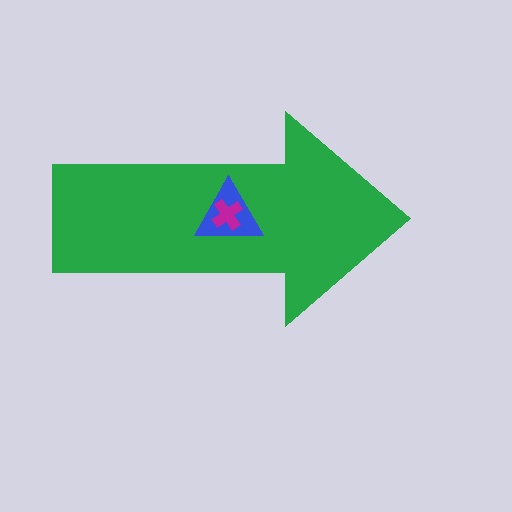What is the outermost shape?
The green arrow.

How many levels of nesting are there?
3.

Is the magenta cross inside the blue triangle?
Yes.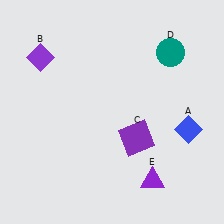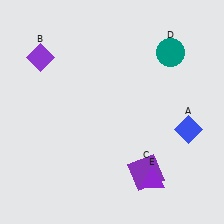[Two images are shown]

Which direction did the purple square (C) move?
The purple square (C) moved down.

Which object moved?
The purple square (C) moved down.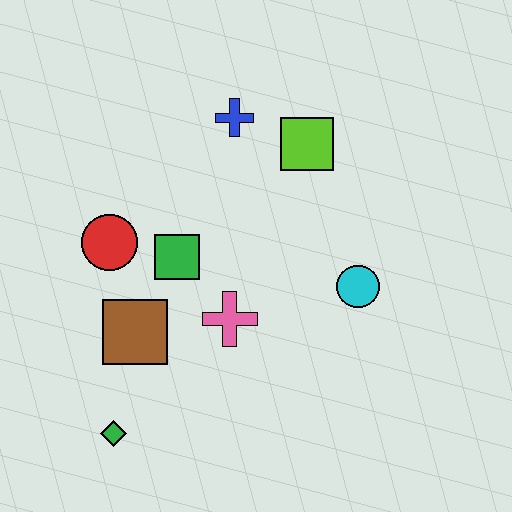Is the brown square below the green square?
Yes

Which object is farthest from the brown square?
The lime square is farthest from the brown square.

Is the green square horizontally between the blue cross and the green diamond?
Yes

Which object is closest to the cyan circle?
The pink cross is closest to the cyan circle.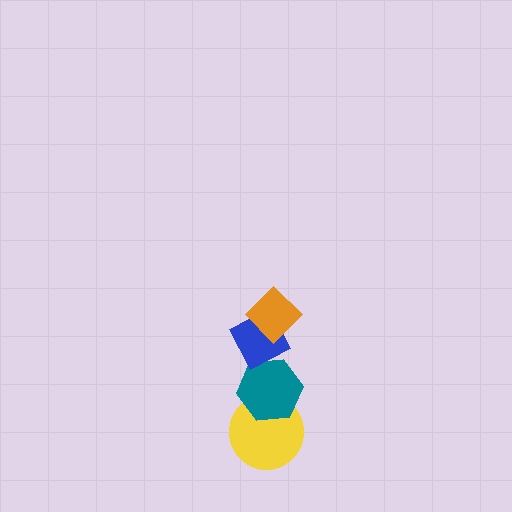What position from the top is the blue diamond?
The blue diamond is 2nd from the top.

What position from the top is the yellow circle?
The yellow circle is 4th from the top.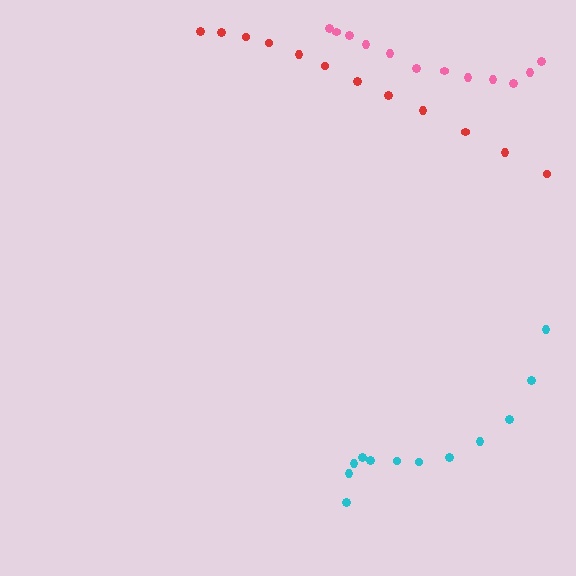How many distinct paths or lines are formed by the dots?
There are 3 distinct paths.